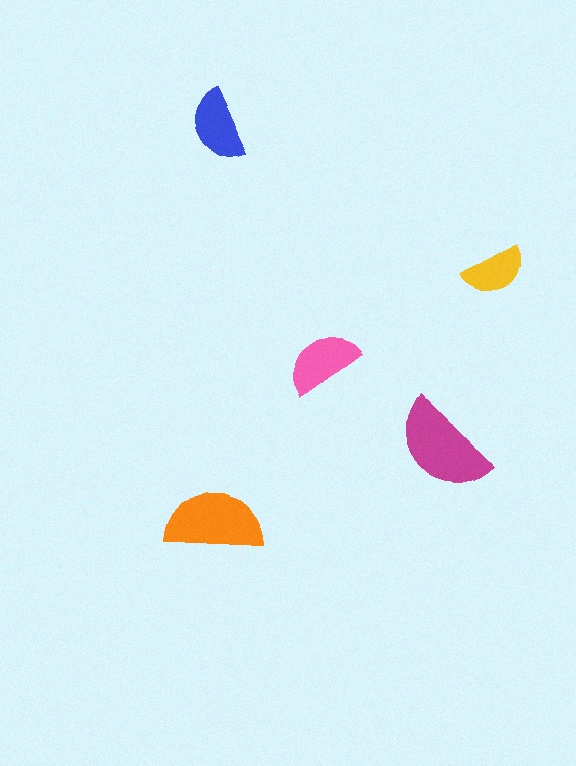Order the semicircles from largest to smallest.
the magenta one, the orange one, the pink one, the blue one, the yellow one.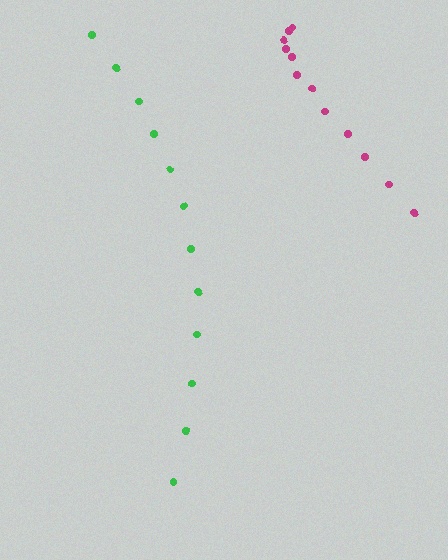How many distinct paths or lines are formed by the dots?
There are 2 distinct paths.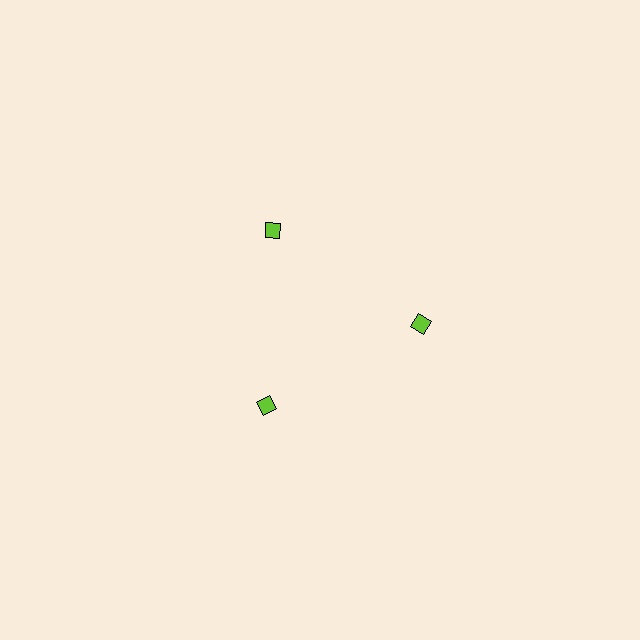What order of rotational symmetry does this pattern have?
This pattern has 3-fold rotational symmetry.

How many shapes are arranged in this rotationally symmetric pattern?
There are 3 shapes, arranged in 3 groups of 1.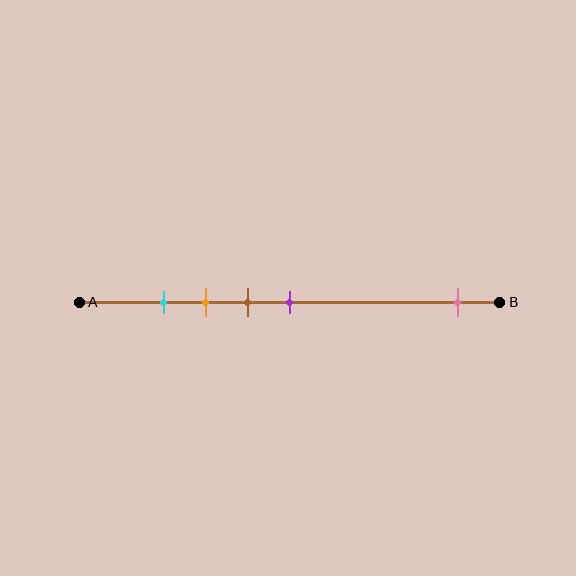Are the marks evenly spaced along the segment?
No, the marks are not evenly spaced.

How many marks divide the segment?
There are 5 marks dividing the segment.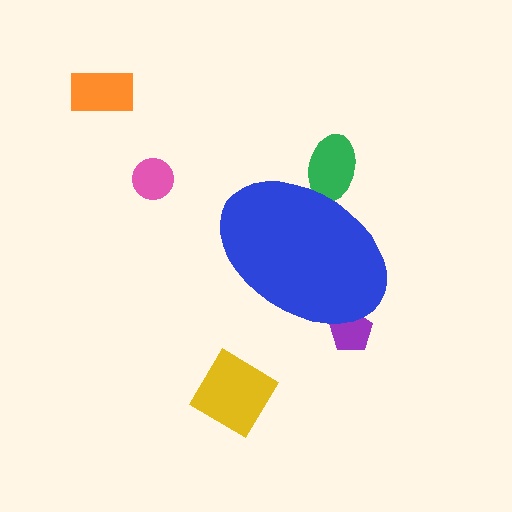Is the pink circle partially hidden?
No, the pink circle is fully visible.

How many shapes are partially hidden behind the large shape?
2 shapes are partially hidden.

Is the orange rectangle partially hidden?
No, the orange rectangle is fully visible.